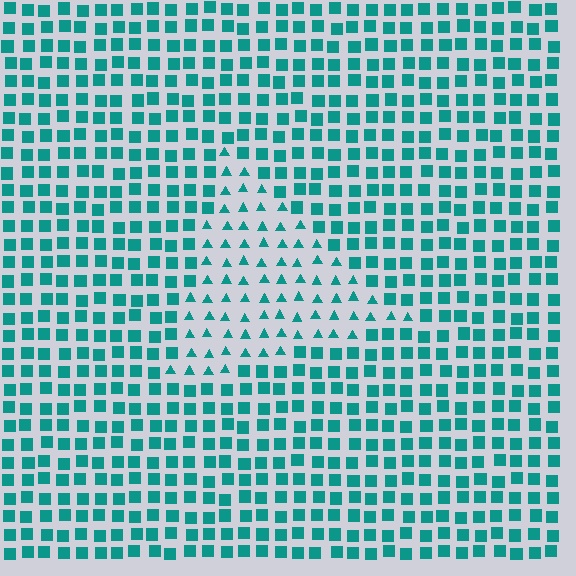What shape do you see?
I see a triangle.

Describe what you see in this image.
The image is filled with small teal elements arranged in a uniform grid. A triangle-shaped region contains triangles, while the surrounding area contains squares. The boundary is defined purely by the change in element shape.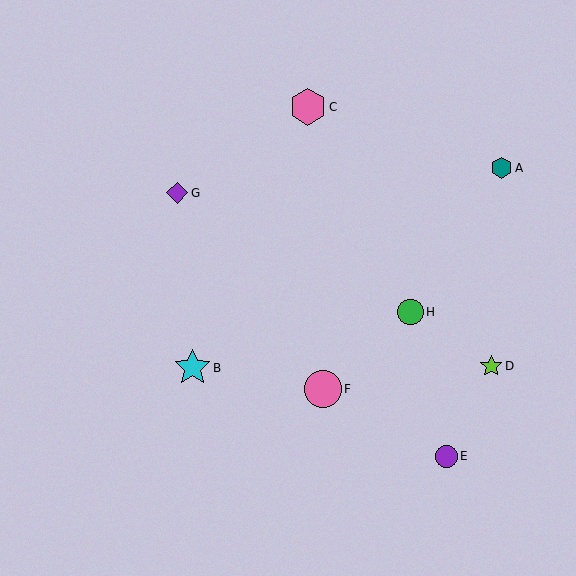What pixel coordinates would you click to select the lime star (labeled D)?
Click at (491, 366) to select the lime star D.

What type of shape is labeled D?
Shape D is a lime star.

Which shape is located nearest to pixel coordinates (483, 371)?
The lime star (labeled D) at (491, 366) is nearest to that location.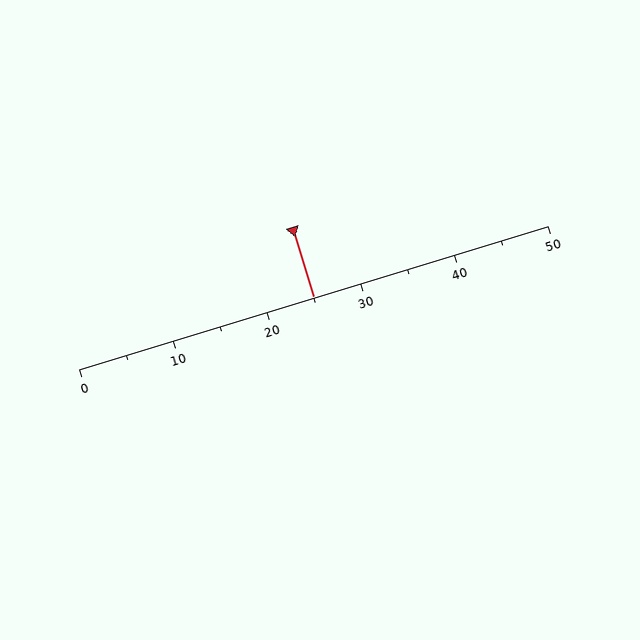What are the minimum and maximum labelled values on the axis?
The axis runs from 0 to 50.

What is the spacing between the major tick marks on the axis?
The major ticks are spaced 10 apart.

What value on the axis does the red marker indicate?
The marker indicates approximately 25.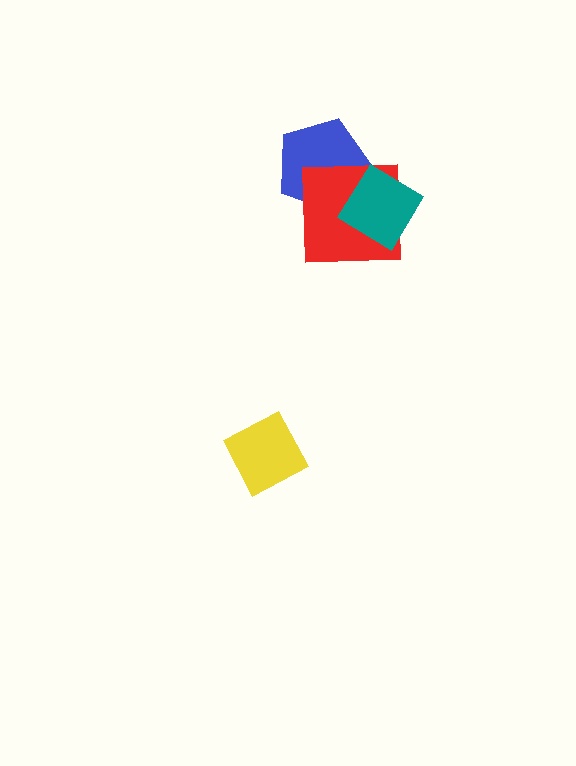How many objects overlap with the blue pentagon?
2 objects overlap with the blue pentagon.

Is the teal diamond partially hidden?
No, no other shape covers it.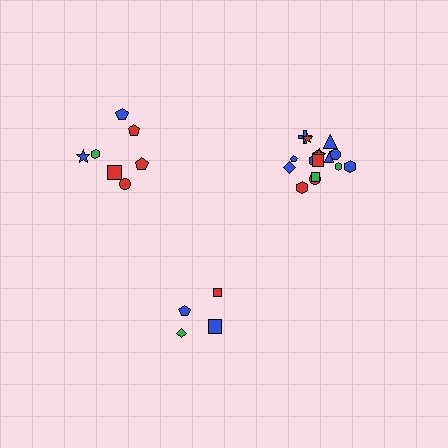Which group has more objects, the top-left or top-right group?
The top-right group.